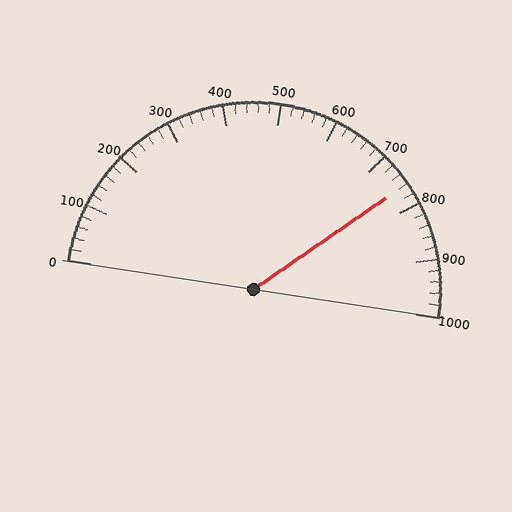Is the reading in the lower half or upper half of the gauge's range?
The reading is in the upper half of the range (0 to 1000).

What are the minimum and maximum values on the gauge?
The gauge ranges from 0 to 1000.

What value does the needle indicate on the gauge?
The needle indicates approximately 760.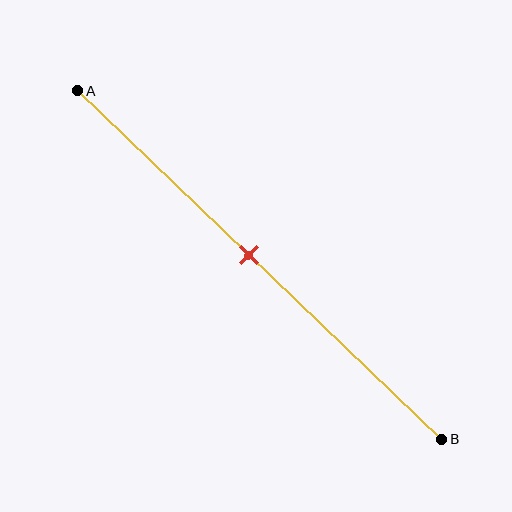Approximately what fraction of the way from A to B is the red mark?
The red mark is approximately 45% of the way from A to B.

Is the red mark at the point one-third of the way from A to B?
No, the mark is at about 45% from A, not at the 33% one-third point.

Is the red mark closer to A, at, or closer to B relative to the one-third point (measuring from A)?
The red mark is closer to point B than the one-third point of segment AB.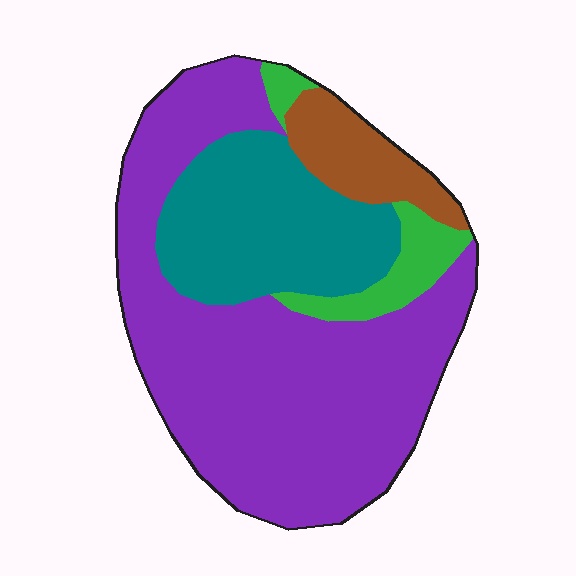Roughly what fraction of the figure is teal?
Teal covers 24% of the figure.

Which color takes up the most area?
Purple, at roughly 60%.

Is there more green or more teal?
Teal.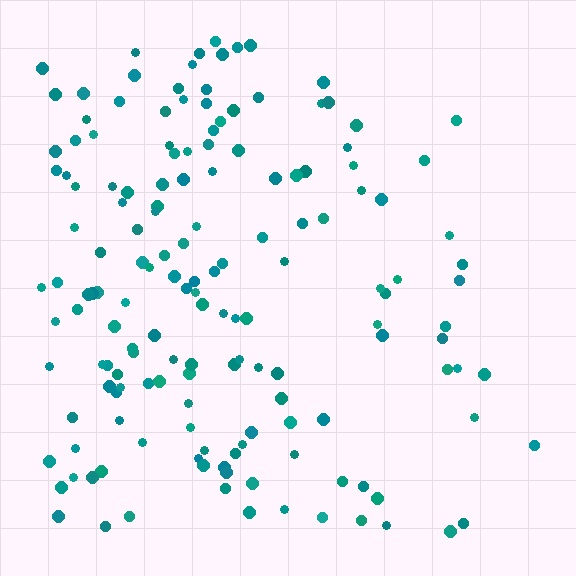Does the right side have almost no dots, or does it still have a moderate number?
Still a moderate number, just noticeably fewer than the left.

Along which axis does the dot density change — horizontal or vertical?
Horizontal.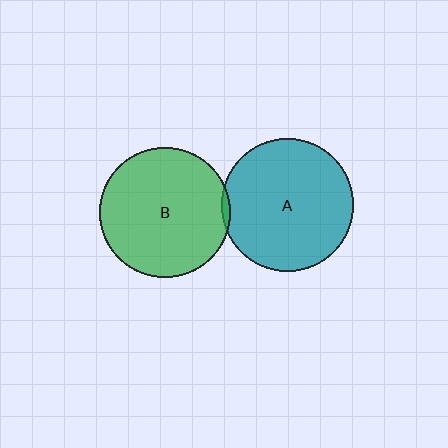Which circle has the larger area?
Circle A (teal).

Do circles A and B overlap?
Yes.